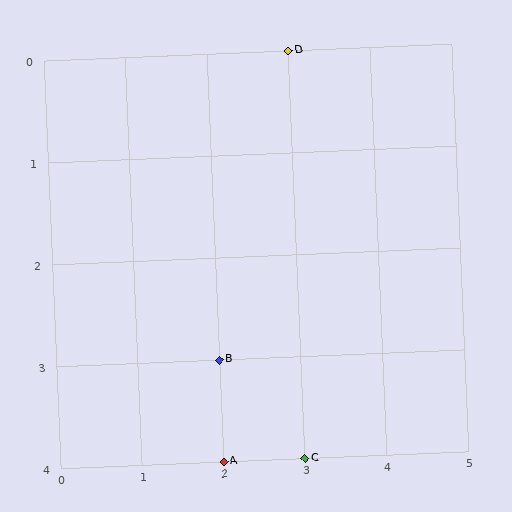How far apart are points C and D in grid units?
Points C and D are 4 rows apart.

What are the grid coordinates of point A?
Point A is at grid coordinates (2, 4).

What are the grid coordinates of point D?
Point D is at grid coordinates (3, 0).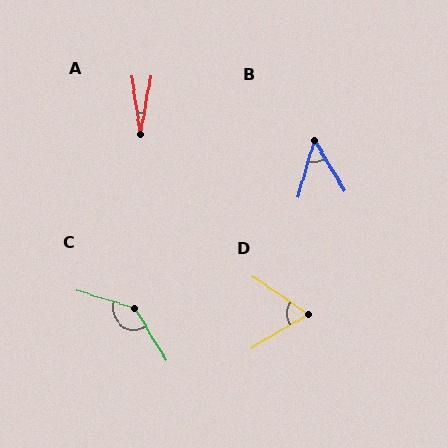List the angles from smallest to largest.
A (19°), B (47°), D (65°), C (138°).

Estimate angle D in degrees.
Approximately 65 degrees.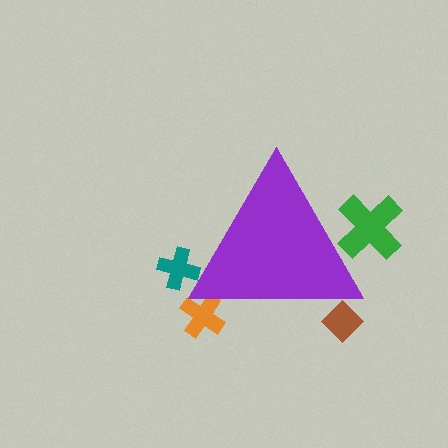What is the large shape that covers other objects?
A purple triangle.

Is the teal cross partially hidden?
Yes, the teal cross is partially hidden behind the purple triangle.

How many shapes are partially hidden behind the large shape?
4 shapes are partially hidden.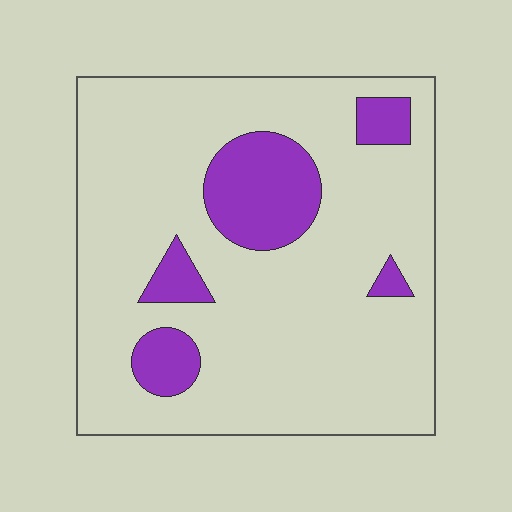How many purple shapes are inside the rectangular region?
5.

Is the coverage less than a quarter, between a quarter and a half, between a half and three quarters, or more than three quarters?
Less than a quarter.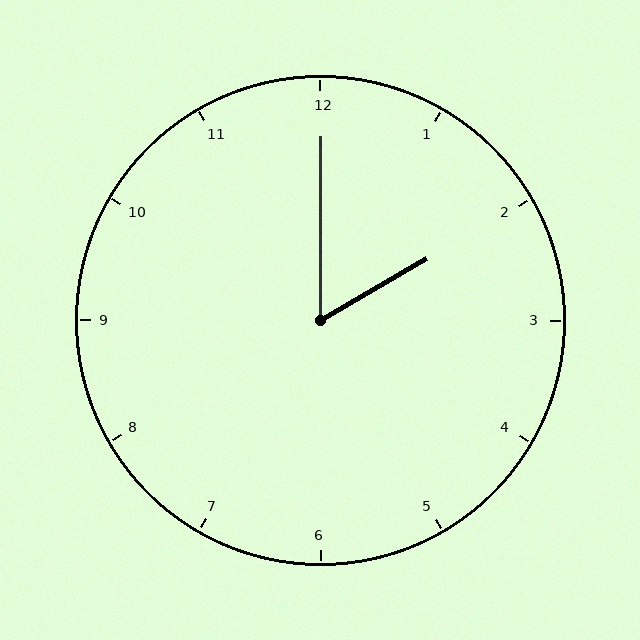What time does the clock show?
2:00.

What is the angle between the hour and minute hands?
Approximately 60 degrees.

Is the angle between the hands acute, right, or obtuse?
It is acute.